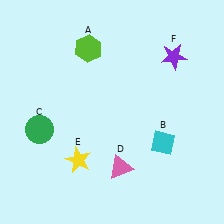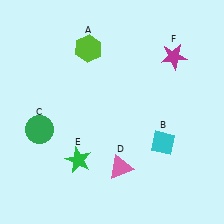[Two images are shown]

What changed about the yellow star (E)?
In Image 1, E is yellow. In Image 2, it changed to green.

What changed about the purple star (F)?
In Image 1, F is purple. In Image 2, it changed to magenta.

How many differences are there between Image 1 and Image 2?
There are 2 differences between the two images.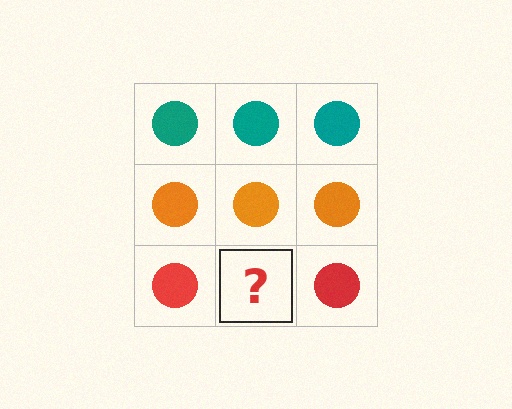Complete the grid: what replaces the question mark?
The question mark should be replaced with a red circle.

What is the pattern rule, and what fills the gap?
The rule is that each row has a consistent color. The gap should be filled with a red circle.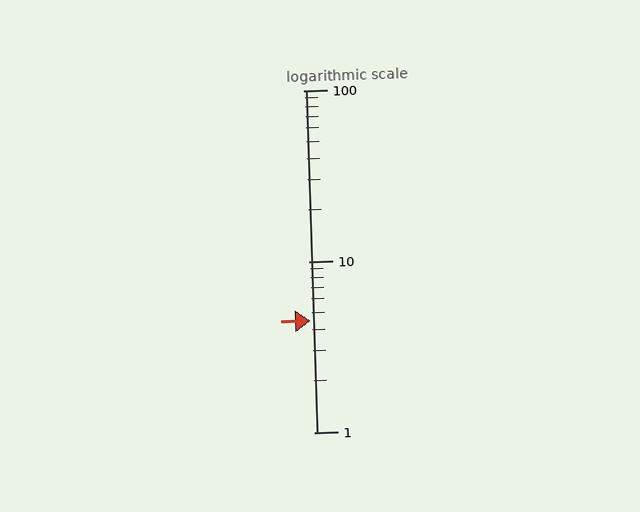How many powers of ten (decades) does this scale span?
The scale spans 2 decades, from 1 to 100.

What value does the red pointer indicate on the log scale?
The pointer indicates approximately 4.5.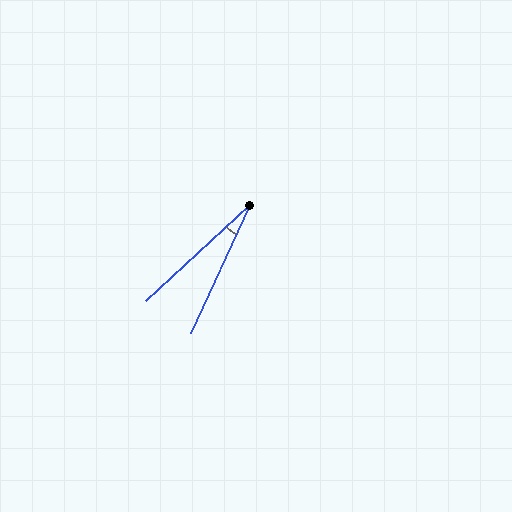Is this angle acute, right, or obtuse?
It is acute.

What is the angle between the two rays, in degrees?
Approximately 22 degrees.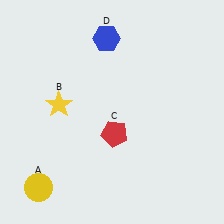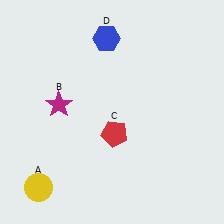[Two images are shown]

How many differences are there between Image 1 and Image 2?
There is 1 difference between the two images.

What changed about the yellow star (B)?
In Image 1, B is yellow. In Image 2, it changed to magenta.